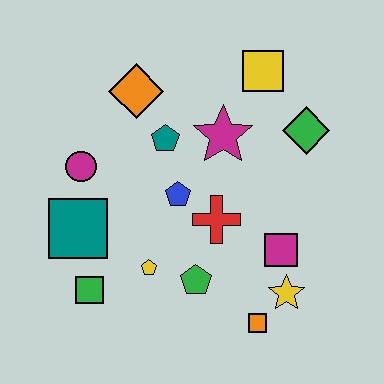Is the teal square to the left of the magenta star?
Yes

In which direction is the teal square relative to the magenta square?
The teal square is to the left of the magenta square.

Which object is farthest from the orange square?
The orange diamond is farthest from the orange square.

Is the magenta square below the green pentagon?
No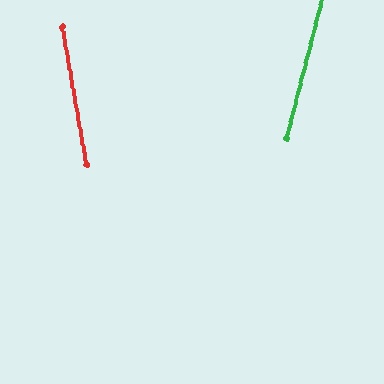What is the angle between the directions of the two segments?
Approximately 24 degrees.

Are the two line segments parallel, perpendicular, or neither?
Neither parallel nor perpendicular — they differ by about 24°.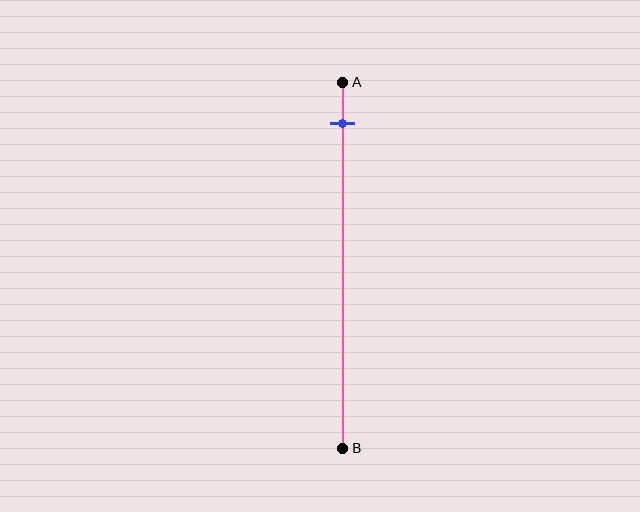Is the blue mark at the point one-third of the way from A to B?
No, the mark is at about 10% from A, not at the 33% one-third point.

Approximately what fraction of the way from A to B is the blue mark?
The blue mark is approximately 10% of the way from A to B.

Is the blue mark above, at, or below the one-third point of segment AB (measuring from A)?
The blue mark is above the one-third point of segment AB.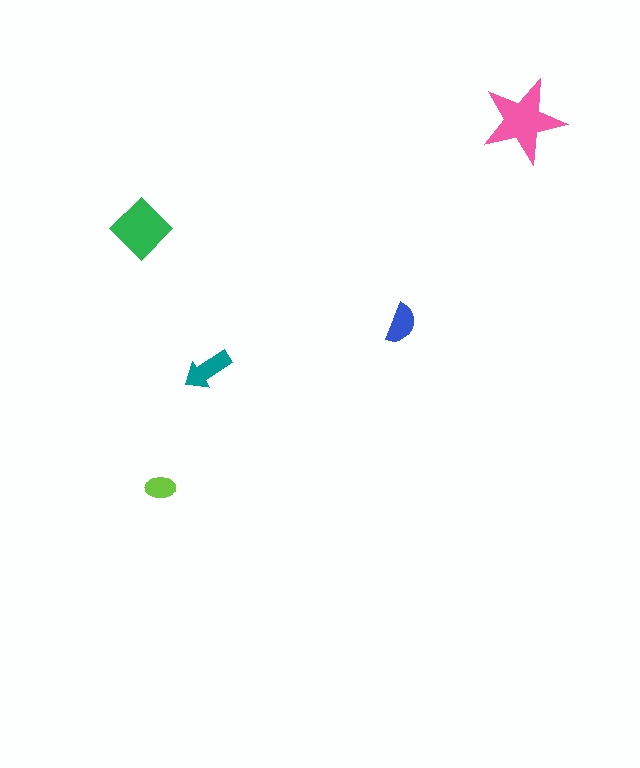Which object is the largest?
The pink star.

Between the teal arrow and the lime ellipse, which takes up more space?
The teal arrow.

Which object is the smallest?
The lime ellipse.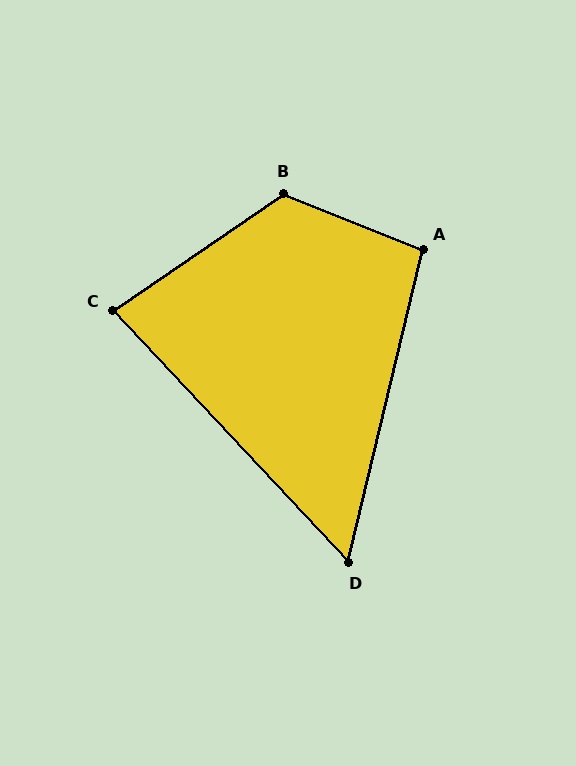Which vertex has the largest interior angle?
B, at approximately 124 degrees.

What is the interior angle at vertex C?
Approximately 81 degrees (acute).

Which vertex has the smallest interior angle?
D, at approximately 56 degrees.